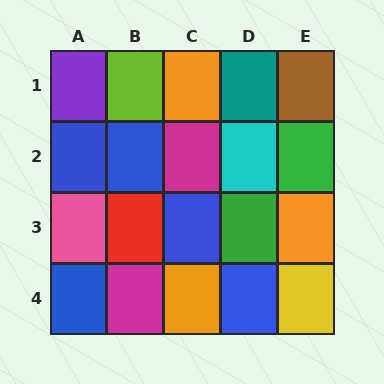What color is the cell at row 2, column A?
Blue.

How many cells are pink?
1 cell is pink.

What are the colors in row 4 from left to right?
Blue, magenta, orange, blue, yellow.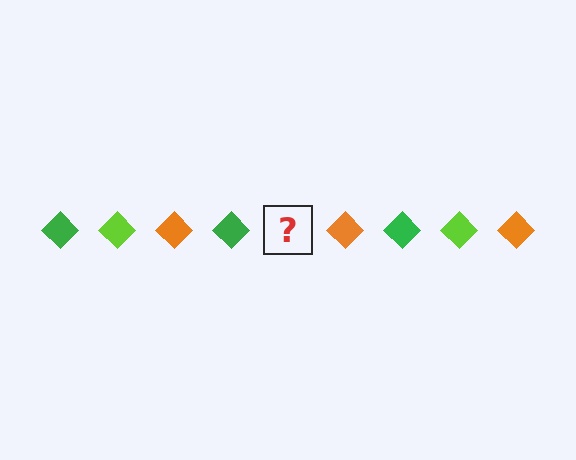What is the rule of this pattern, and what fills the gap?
The rule is that the pattern cycles through green, lime, orange diamonds. The gap should be filled with a lime diamond.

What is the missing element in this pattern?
The missing element is a lime diamond.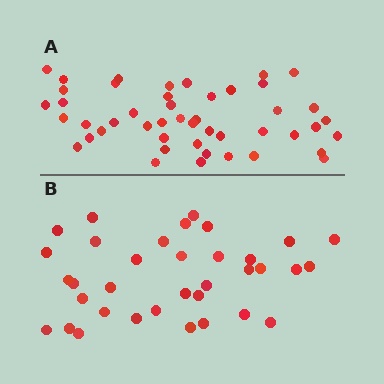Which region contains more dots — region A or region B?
Region A (the top region) has more dots.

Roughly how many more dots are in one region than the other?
Region A has roughly 12 or so more dots than region B.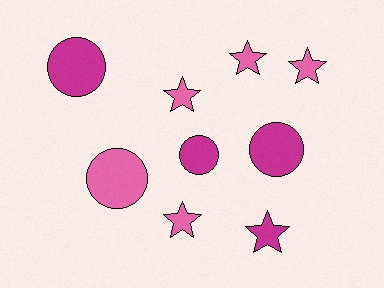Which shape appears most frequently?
Star, with 5 objects.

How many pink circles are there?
There is 1 pink circle.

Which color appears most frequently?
Pink, with 5 objects.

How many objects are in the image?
There are 9 objects.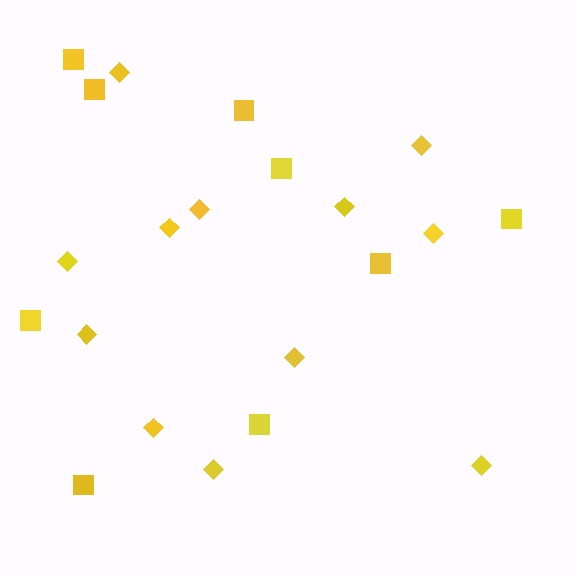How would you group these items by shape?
There are 2 groups: one group of squares (9) and one group of diamonds (12).